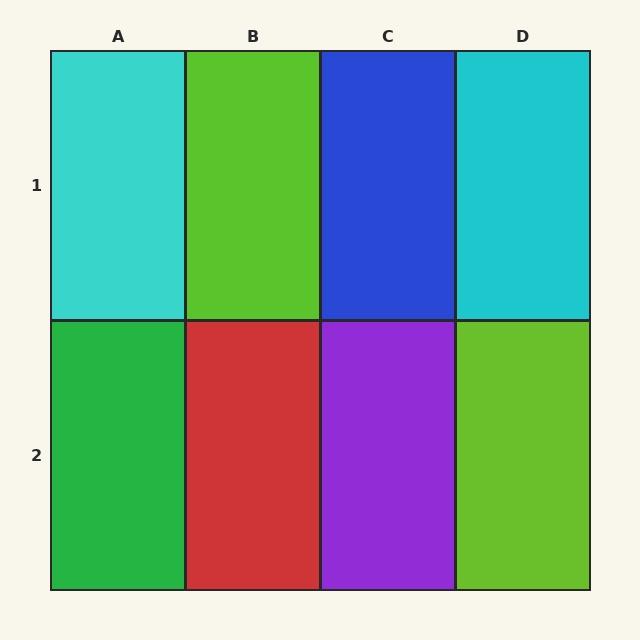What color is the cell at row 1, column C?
Blue.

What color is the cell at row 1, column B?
Lime.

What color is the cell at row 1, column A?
Cyan.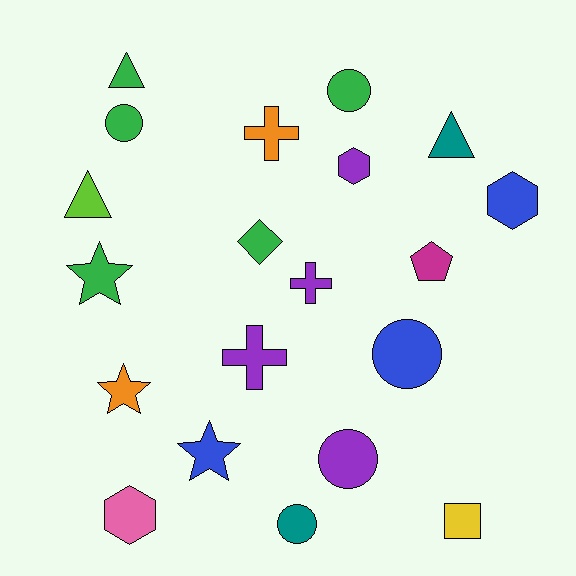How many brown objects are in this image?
There are no brown objects.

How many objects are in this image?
There are 20 objects.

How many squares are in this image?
There is 1 square.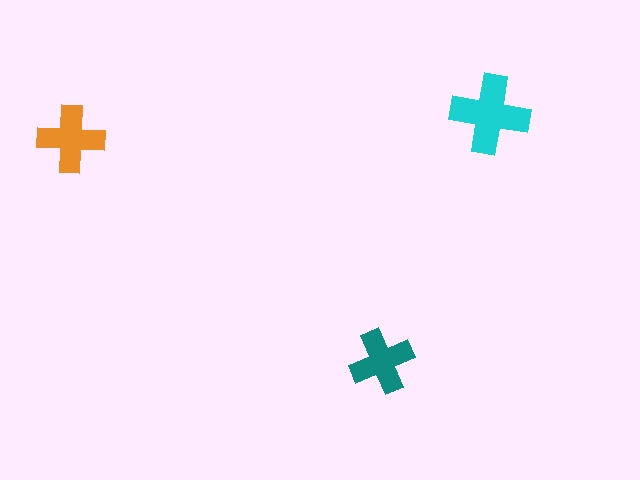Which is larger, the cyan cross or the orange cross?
The cyan one.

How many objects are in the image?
There are 3 objects in the image.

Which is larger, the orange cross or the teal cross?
The orange one.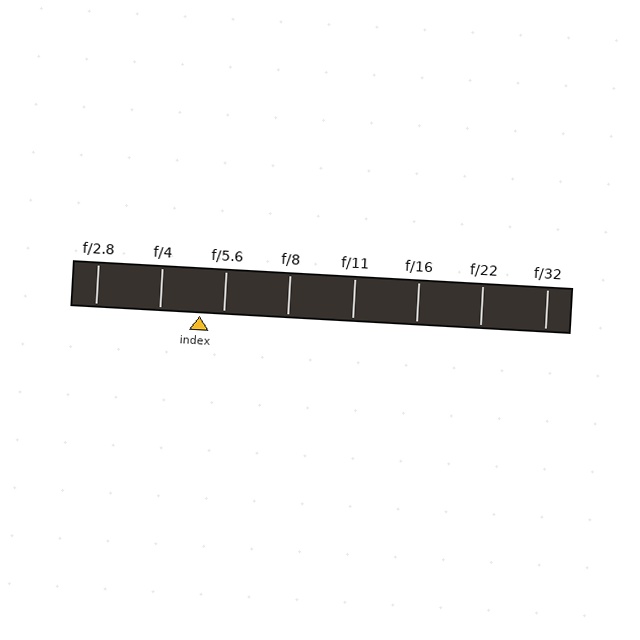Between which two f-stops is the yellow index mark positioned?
The index mark is between f/4 and f/5.6.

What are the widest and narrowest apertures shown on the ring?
The widest aperture shown is f/2.8 and the narrowest is f/32.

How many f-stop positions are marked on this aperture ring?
There are 8 f-stop positions marked.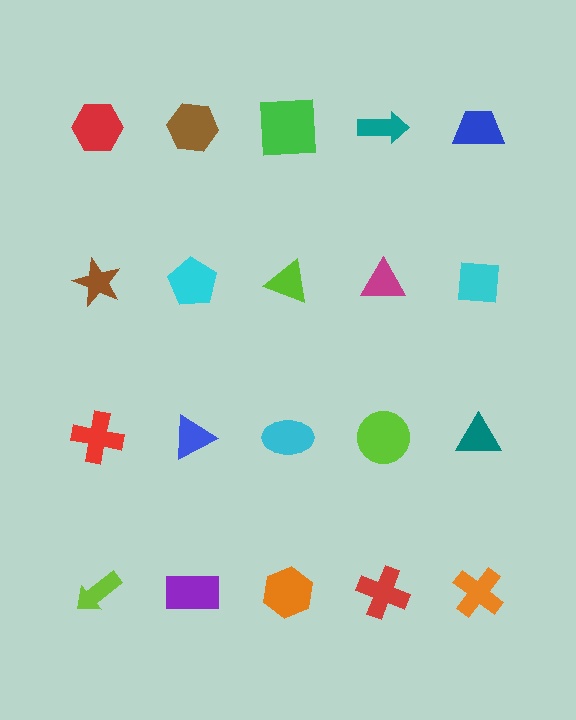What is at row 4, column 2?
A purple rectangle.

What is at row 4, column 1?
A lime arrow.